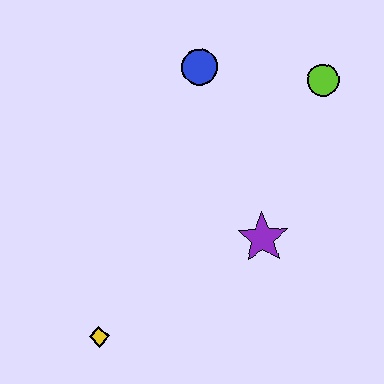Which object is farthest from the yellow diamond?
The lime circle is farthest from the yellow diamond.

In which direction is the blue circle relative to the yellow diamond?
The blue circle is above the yellow diamond.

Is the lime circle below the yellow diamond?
No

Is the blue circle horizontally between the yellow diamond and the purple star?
Yes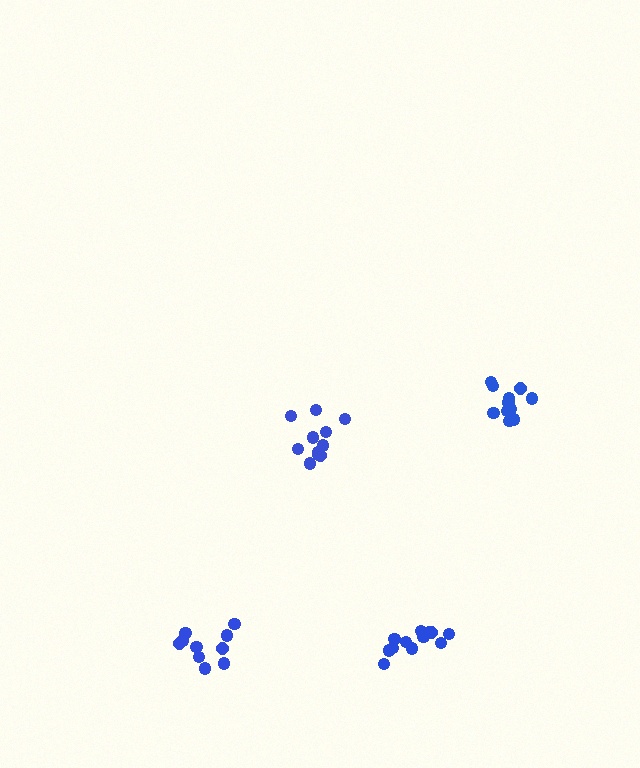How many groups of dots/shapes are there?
There are 4 groups.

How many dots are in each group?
Group 1: 11 dots, Group 2: 11 dots, Group 3: 12 dots, Group 4: 10 dots (44 total).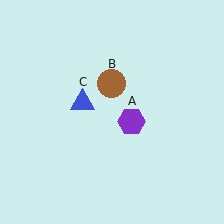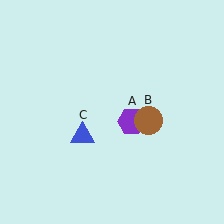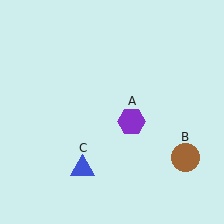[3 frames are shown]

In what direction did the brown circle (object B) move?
The brown circle (object B) moved down and to the right.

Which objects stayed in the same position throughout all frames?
Purple hexagon (object A) remained stationary.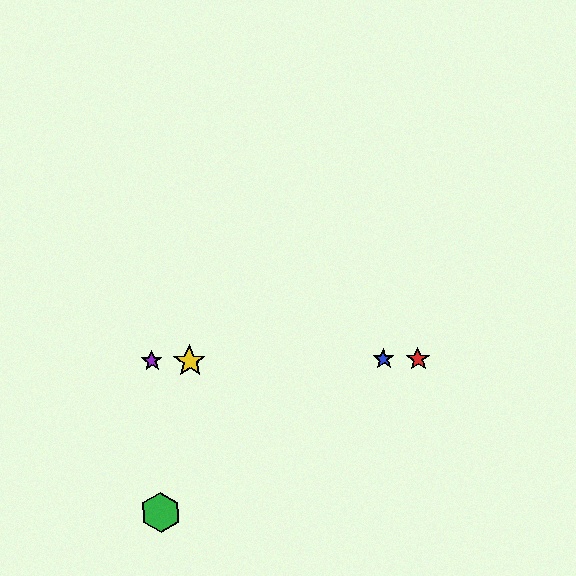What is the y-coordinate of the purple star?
The purple star is at y≈361.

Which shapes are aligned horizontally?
The red star, the blue star, the yellow star, the purple star are aligned horizontally.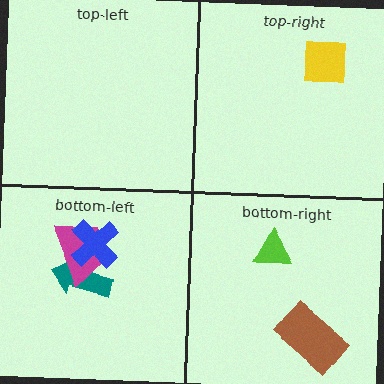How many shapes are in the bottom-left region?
3.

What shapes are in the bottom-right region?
The lime triangle, the brown rectangle.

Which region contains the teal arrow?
The bottom-left region.